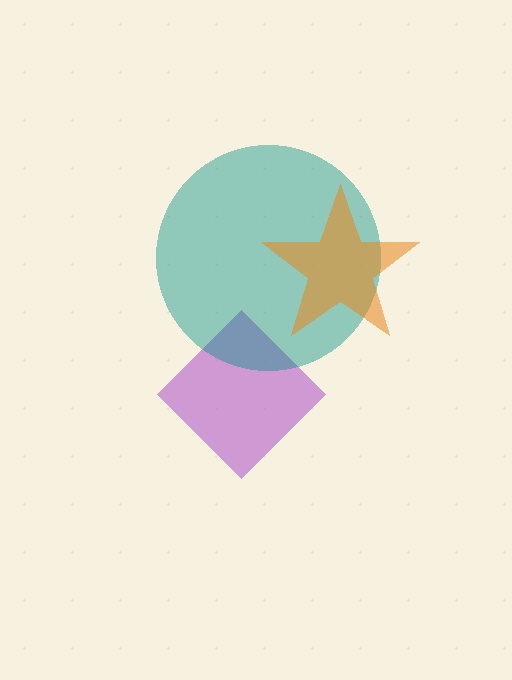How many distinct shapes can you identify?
There are 3 distinct shapes: a purple diamond, a teal circle, an orange star.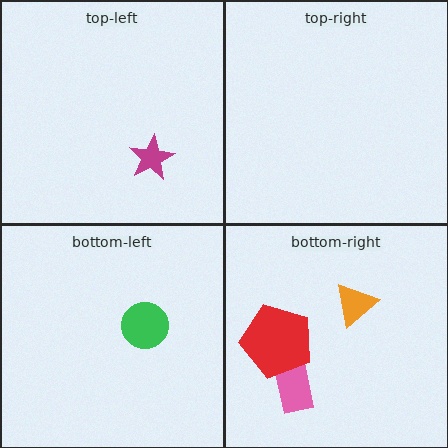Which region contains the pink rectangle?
The bottom-right region.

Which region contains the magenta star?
The top-left region.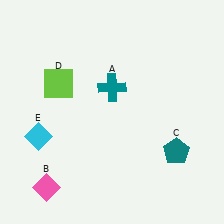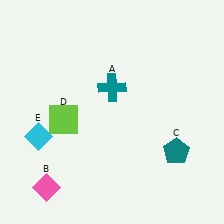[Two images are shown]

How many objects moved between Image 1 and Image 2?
1 object moved between the two images.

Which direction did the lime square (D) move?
The lime square (D) moved down.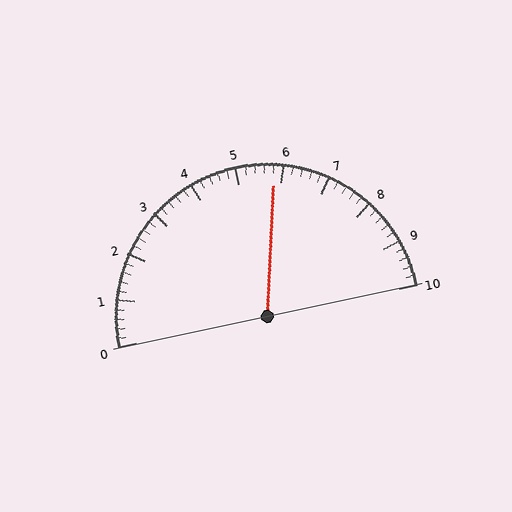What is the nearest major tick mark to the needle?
The nearest major tick mark is 6.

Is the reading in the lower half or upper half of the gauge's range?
The reading is in the upper half of the range (0 to 10).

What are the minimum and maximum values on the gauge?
The gauge ranges from 0 to 10.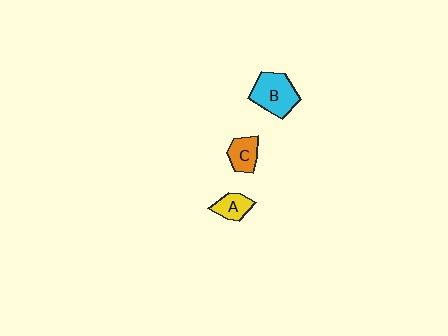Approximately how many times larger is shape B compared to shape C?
Approximately 1.7 times.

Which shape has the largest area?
Shape B (cyan).